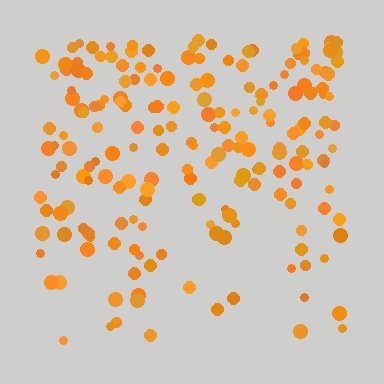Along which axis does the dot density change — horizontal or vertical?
Vertical.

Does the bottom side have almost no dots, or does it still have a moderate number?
Still a moderate number, just noticeably fewer than the top.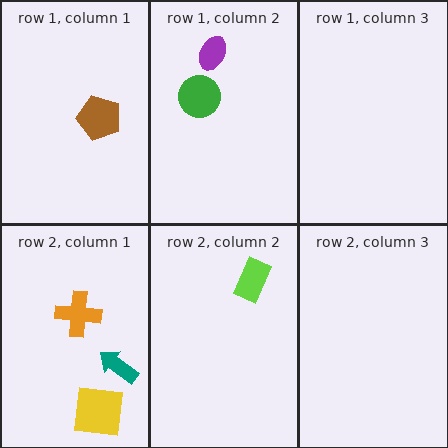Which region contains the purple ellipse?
The row 1, column 2 region.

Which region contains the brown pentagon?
The row 1, column 1 region.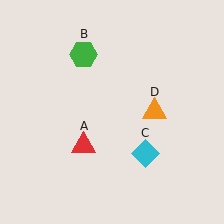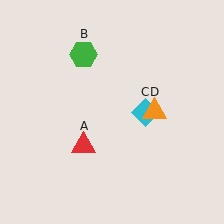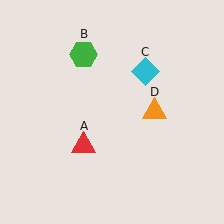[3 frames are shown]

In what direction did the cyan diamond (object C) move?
The cyan diamond (object C) moved up.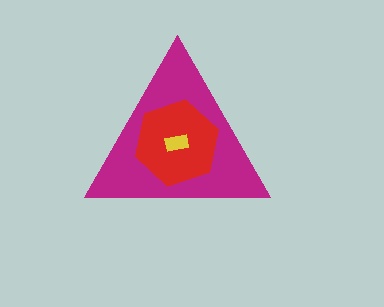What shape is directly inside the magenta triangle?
The red hexagon.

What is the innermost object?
The yellow rectangle.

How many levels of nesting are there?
3.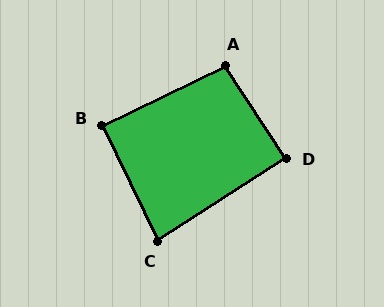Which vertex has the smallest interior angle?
C, at approximately 83 degrees.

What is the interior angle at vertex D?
Approximately 90 degrees (approximately right).